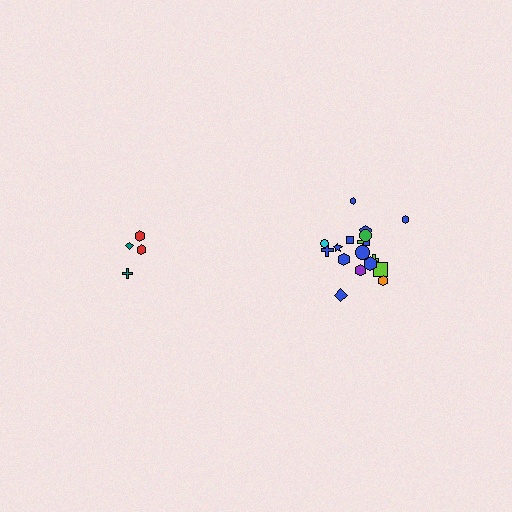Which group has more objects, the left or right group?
The right group.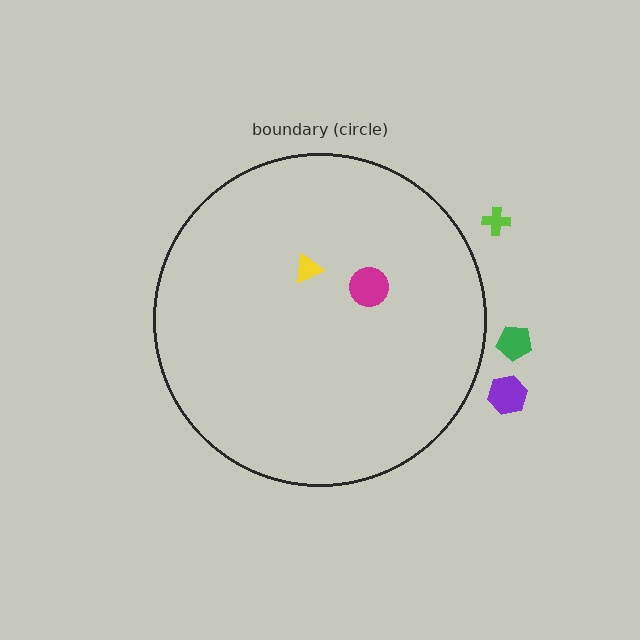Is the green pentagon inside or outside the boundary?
Outside.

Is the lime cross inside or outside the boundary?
Outside.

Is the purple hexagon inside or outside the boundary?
Outside.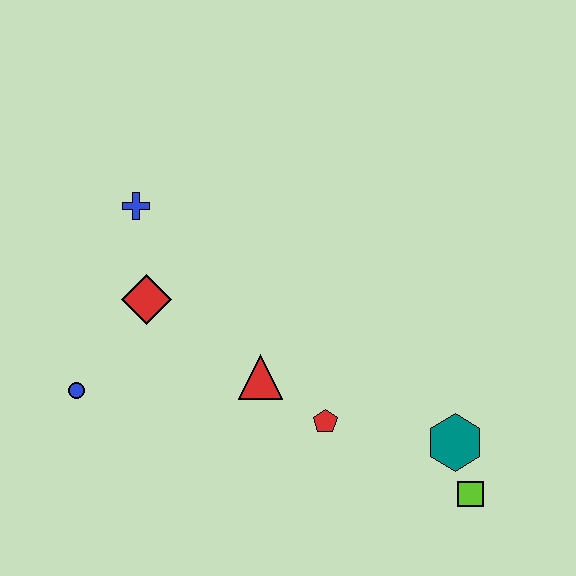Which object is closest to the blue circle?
The red diamond is closest to the blue circle.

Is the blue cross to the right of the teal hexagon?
No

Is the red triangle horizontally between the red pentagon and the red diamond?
Yes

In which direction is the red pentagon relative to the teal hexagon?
The red pentagon is to the left of the teal hexagon.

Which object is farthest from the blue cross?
The lime square is farthest from the blue cross.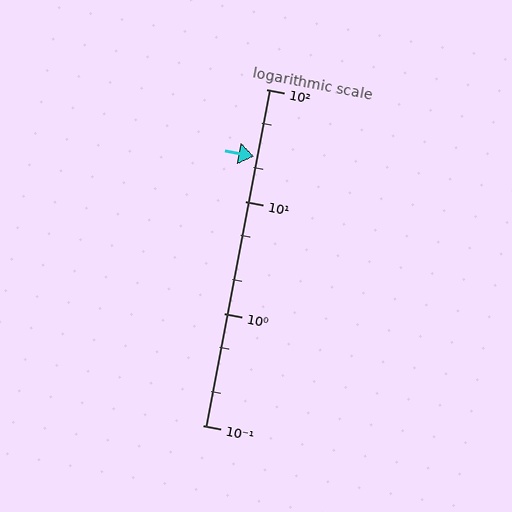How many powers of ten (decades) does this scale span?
The scale spans 3 decades, from 0.1 to 100.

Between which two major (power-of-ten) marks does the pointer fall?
The pointer is between 10 and 100.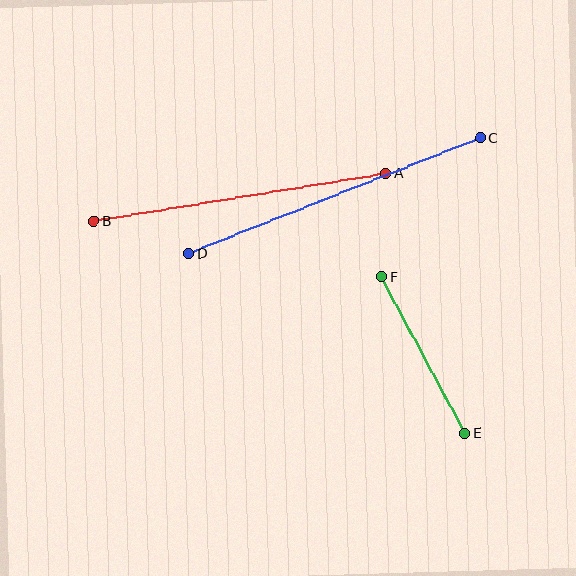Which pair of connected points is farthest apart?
Points C and D are farthest apart.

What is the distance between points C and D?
The distance is approximately 313 pixels.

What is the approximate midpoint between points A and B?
The midpoint is at approximately (240, 197) pixels.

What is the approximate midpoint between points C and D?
The midpoint is at approximately (334, 196) pixels.